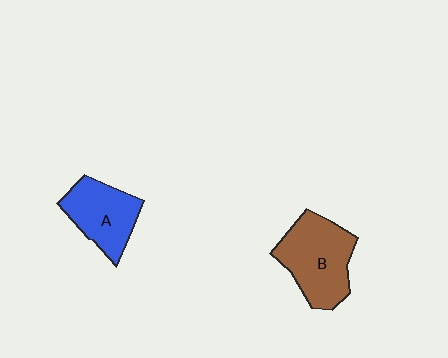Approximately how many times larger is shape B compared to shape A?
Approximately 1.3 times.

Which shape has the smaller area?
Shape A (blue).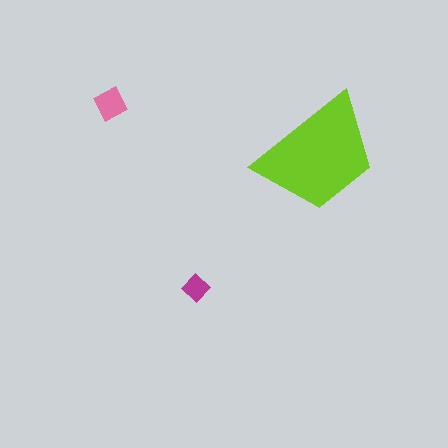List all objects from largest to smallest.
The lime trapezoid, the pink square, the magenta diamond.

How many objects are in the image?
There are 3 objects in the image.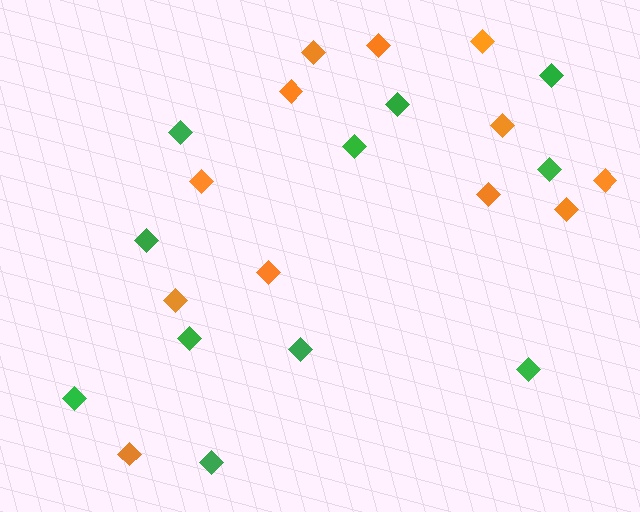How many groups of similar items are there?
There are 2 groups: one group of green diamonds (11) and one group of orange diamonds (12).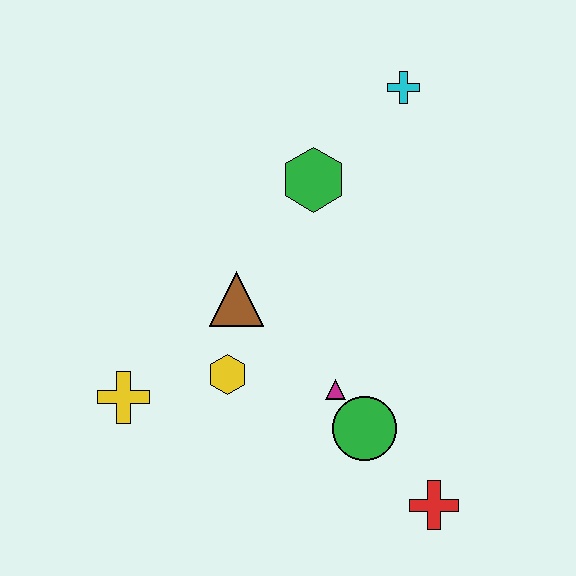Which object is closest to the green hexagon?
The cyan cross is closest to the green hexagon.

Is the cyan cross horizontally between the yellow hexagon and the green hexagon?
No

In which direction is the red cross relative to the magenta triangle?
The red cross is below the magenta triangle.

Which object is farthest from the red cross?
The cyan cross is farthest from the red cross.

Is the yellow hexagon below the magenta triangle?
No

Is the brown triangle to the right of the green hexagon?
No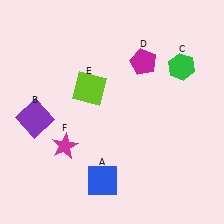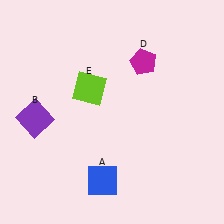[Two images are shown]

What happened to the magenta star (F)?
The magenta star (F) was removed in Image 2. It was in the bottom-left area of Image 1.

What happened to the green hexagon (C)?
The green hexagon (C) was removed in Image 2. It was in the top-right area of Image 1.